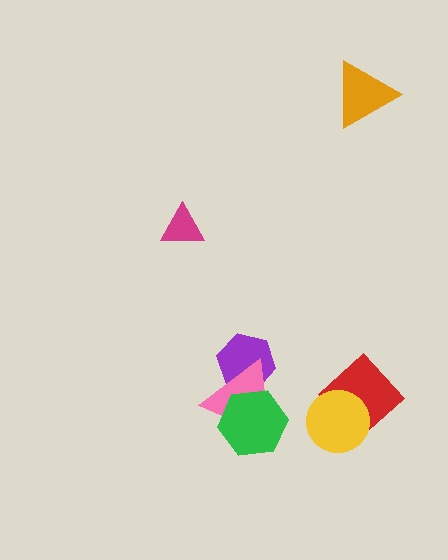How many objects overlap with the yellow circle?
1 object overlaps with the yellow circle.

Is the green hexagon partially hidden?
No, no other shape covers it.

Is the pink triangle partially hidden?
Yes, it is partially covered by another shape.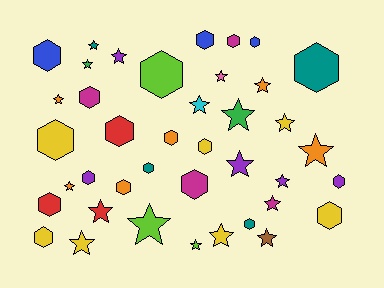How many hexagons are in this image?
There are 20 hexagons.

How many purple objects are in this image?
There are 5 purple objects.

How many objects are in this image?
There are 40 objects.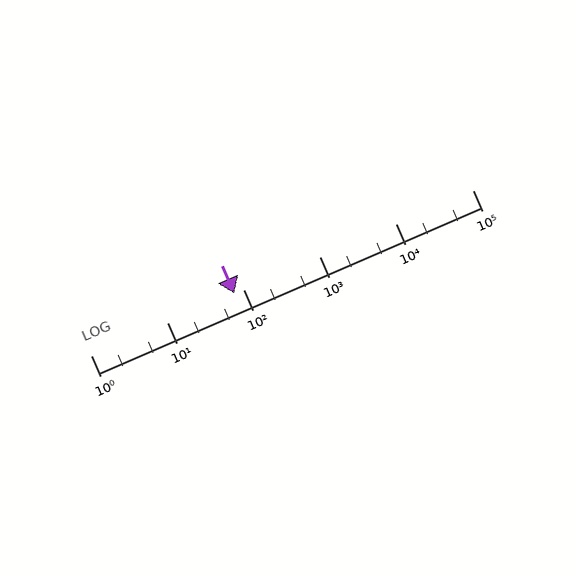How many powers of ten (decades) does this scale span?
The scale spans 5 decades, from 1 to 100000.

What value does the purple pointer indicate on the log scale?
The pointer indicates approximately 75.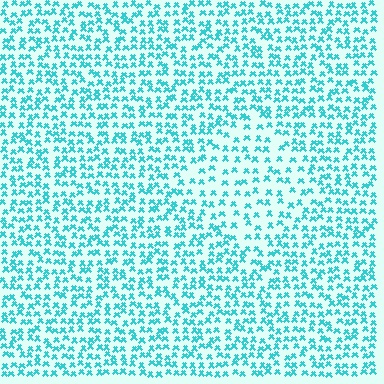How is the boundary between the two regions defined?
The boundary is defined by a change in element density (approximately 1.6x ratio). All elements are the same color, size, and shape.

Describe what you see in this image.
The image contains small cyan elements arranged at two different densities. A diamond-shaped region is visible where the elements are less densely packed than the surrounding area.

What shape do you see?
I see a diamond.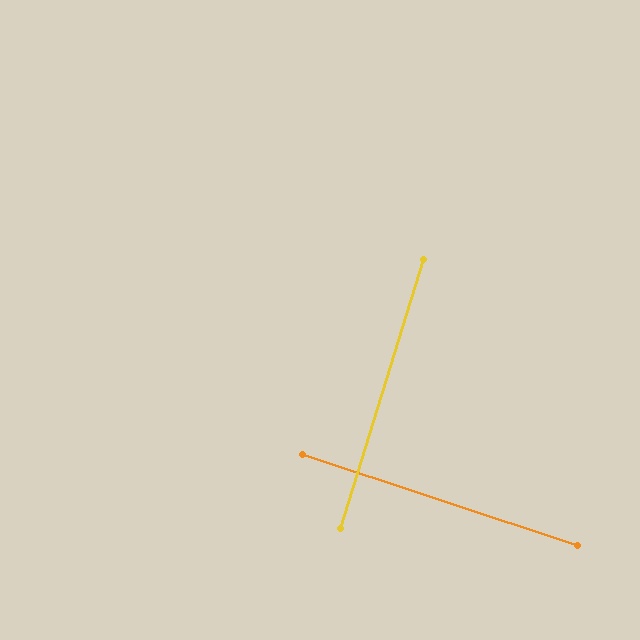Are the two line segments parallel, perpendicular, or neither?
Perpendicular — they meet at approximately 89°.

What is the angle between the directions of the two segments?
Approximately 89 degrees.